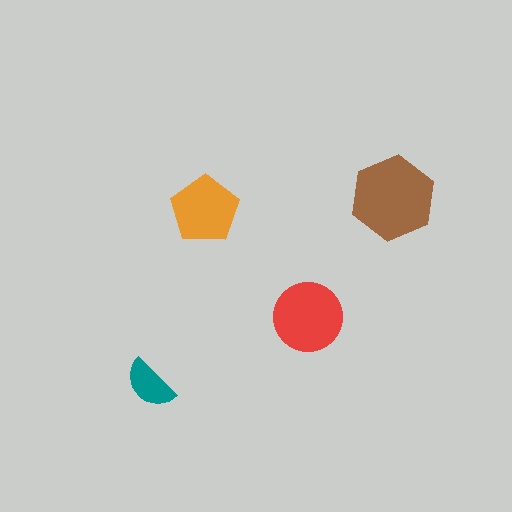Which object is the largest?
The brown hexagon.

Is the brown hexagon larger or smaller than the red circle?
Larger.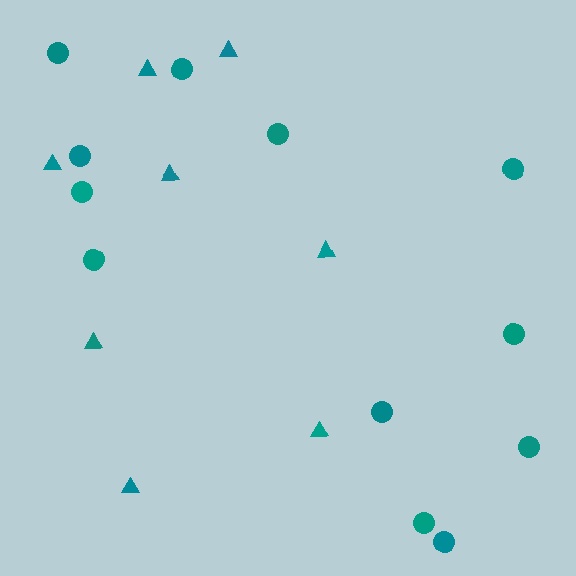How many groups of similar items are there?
There are 2 groups: one group of circles (12) and one group of triangles (8).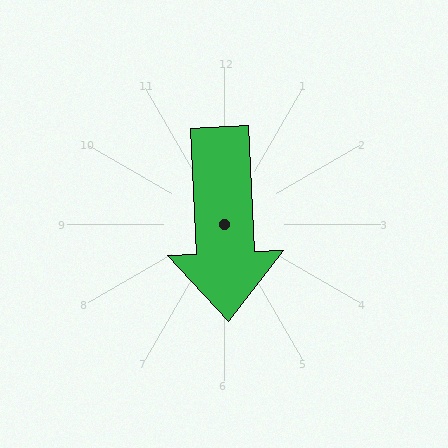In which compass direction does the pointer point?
South.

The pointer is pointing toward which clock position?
Roughly 6 o'clock.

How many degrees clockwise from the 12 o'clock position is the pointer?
Approximately 177 degrees.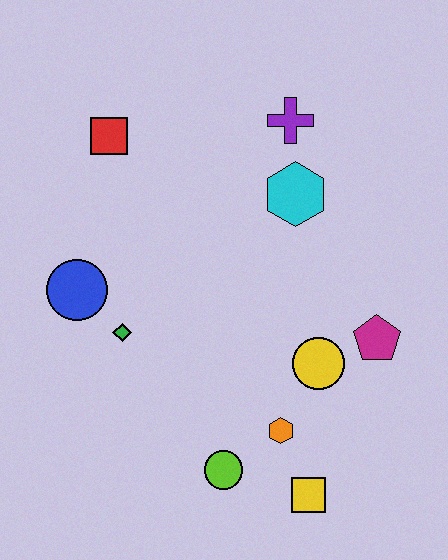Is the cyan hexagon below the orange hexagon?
No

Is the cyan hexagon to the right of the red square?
Yes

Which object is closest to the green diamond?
The blue circle is closest to the green diamond.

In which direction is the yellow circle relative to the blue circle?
The yellow circle is to the right of the blue circle.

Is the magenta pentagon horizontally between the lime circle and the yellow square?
No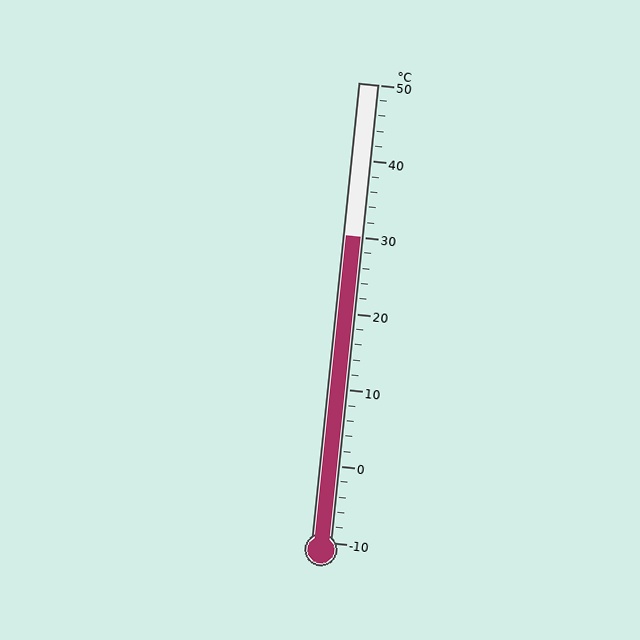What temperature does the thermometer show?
The thermometer shows approximately 30°C.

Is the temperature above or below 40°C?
The temperature is below 40°C.